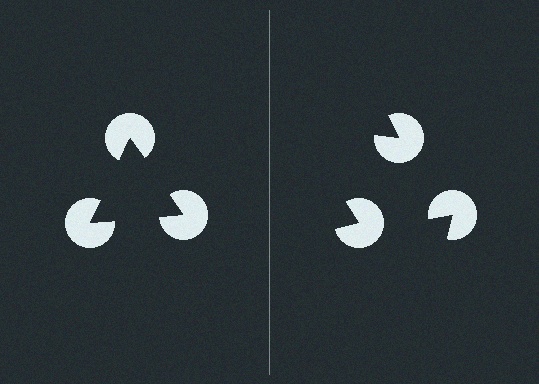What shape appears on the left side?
An illusory triangle.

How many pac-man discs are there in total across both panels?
6 — 3 on each side.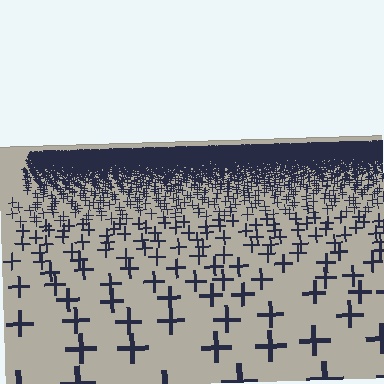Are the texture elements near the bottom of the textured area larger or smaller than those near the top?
Larger. Near the bottom, elements are closer to the viewer and appear at a bigger on-screen size.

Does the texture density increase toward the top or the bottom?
Density increases toward the top.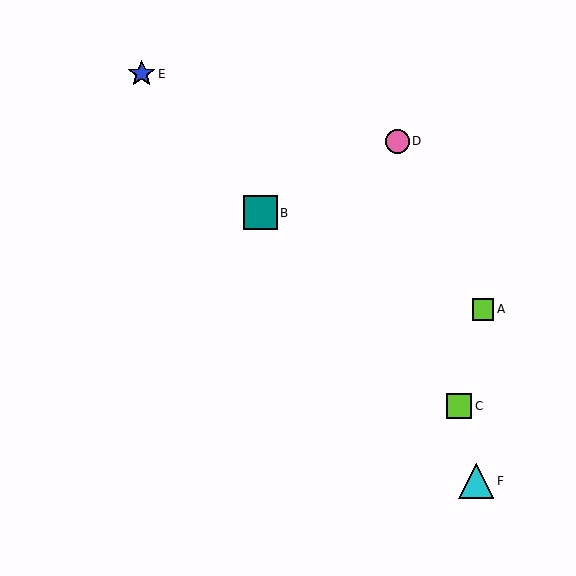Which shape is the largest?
The cyan triangle (labeled F) is the largest.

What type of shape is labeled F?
Shape F is a cyan triangle.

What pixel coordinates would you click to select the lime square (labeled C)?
Click at (459, 406) to select the lime square C.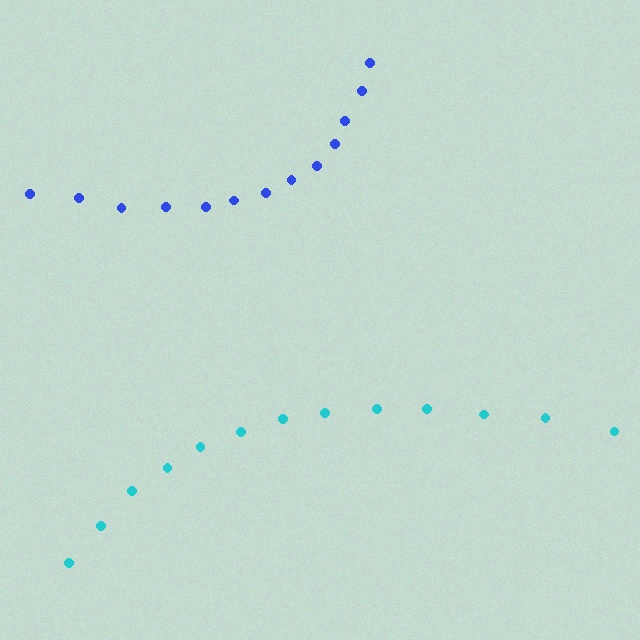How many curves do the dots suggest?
There are 2 distinct paths.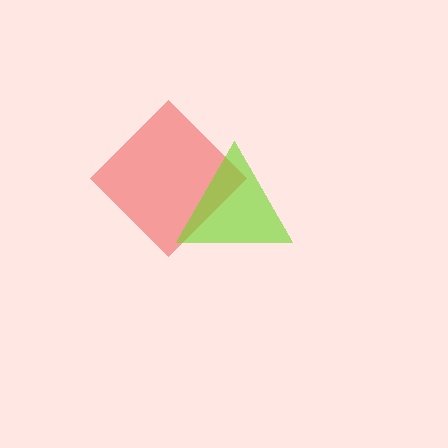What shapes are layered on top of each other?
The layered shapes are: a red diamond, a lime triangle.